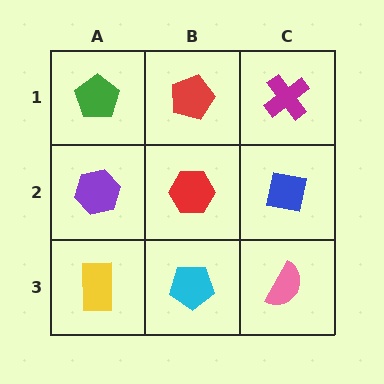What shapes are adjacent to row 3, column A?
A purple hexagon (row 2, column A), a cyan pentagon (row 3, column B).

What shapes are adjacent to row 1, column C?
A blue square (row 2, column C), a red pentagon (row 1, column B).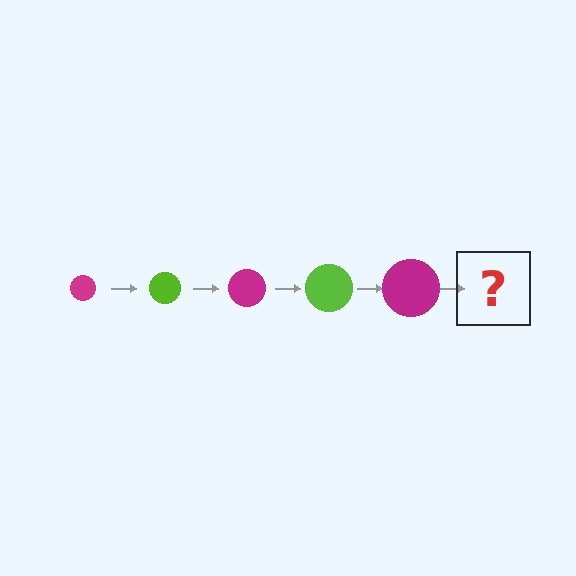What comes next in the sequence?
The next element should be a lime circle, larger than the previous one.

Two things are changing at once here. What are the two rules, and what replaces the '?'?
The two rules are that the circle grows larger each step and the color cycles through magenta and lime. The '?' should be a lime circle, larger than the previous one.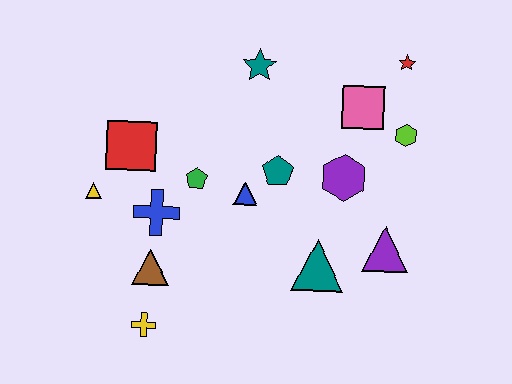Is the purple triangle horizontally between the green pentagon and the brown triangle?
No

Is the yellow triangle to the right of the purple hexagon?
No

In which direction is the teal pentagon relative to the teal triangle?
The teal pentagon is above the teal triangle.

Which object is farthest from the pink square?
The yellow cross is farthest from the pink square.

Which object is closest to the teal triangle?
The purple triangle is closest to the teal triangle.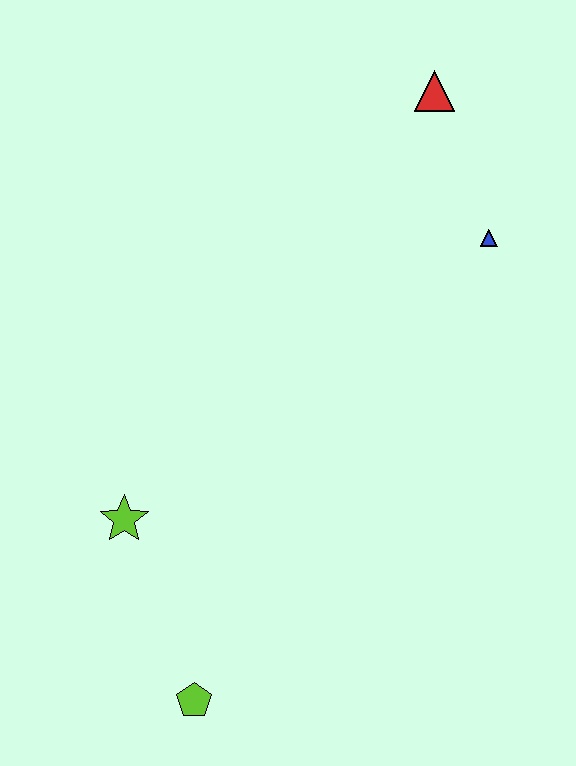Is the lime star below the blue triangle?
Yes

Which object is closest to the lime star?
The lime pentagon is closest to the lime star.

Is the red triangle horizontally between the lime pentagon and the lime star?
No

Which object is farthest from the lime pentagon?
The red triangle is farthest from the lime pentagon.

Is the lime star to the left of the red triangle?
Yes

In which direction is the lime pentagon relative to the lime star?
The lime pentagon is below the lime star.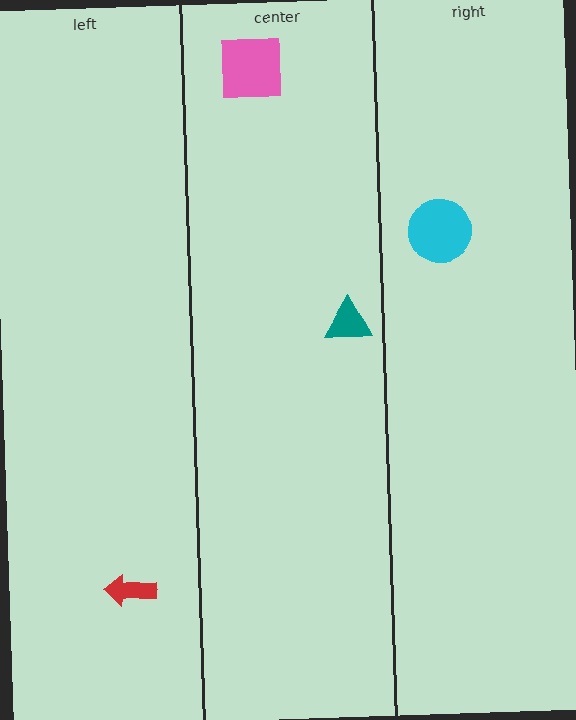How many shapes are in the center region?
2.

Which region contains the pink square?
The center region.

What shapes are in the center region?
The teal triangle, the pink square.